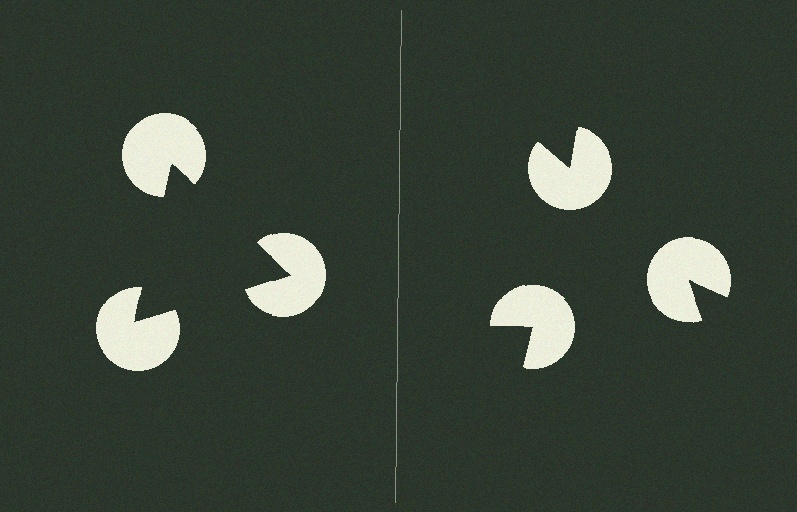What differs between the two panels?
The pac-man discs are positioned identically on both sides; only the wedge orientations differ. On the left they align to a triangle; on the right they are misaligned.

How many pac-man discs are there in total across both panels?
6 — 3 on each side.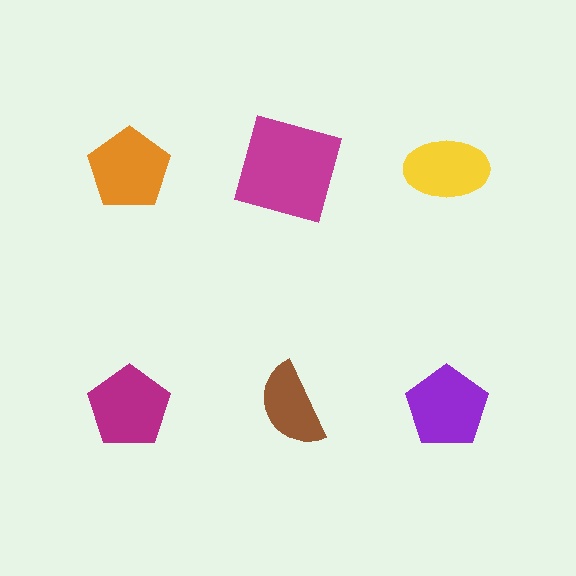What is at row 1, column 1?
An orange pentagon.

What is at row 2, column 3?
A purple pentagon.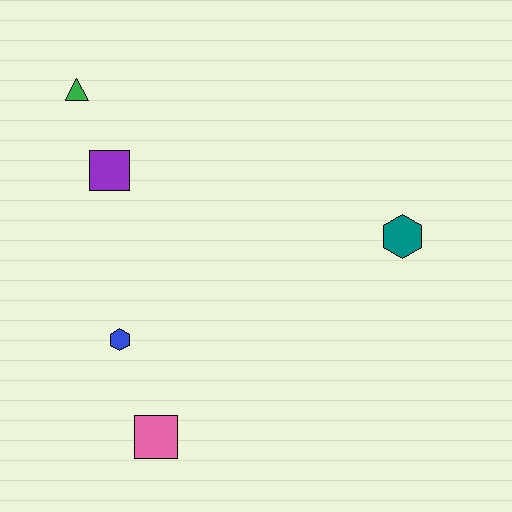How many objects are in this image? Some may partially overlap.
There are 5 objects.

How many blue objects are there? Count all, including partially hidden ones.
There is 1 blue object.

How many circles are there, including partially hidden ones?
There are no circles.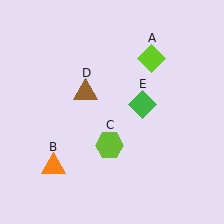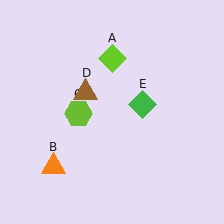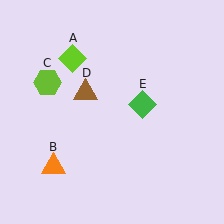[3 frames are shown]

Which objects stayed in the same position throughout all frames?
Orange triangle (object B) and brown triangle (object D) and green diamond (object E) remained stationary.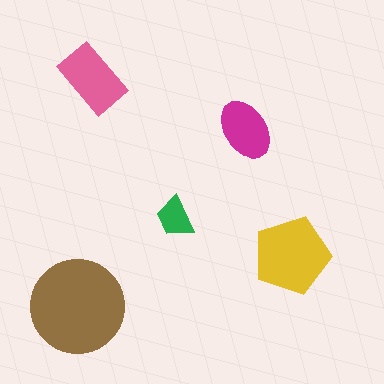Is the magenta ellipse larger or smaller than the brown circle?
Smaller.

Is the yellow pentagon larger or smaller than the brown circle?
Smaller.